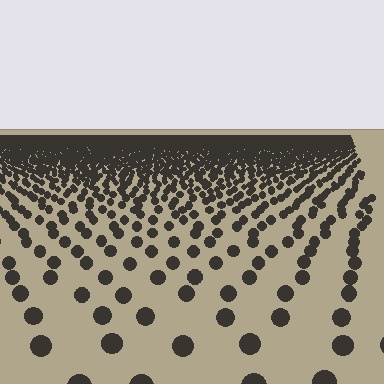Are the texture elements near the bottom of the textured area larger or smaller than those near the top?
Larger. Near the bottom, elements are closer to the viewer and appear at a bigger on-screen size.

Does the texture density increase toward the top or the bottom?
Density increases toward the top.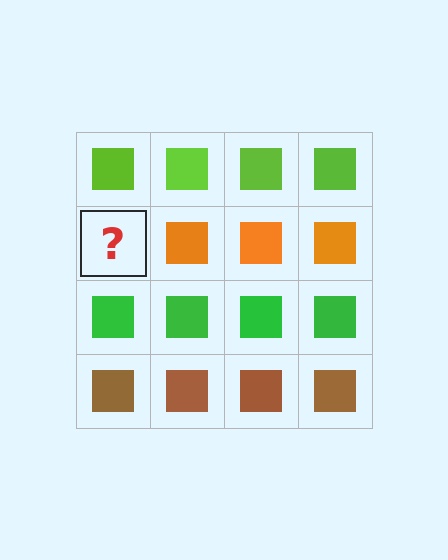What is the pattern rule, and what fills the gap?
The rule is that each row has a consistent color. The gap should be filled with an orange square.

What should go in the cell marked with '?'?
The missing cell should contain an orange square.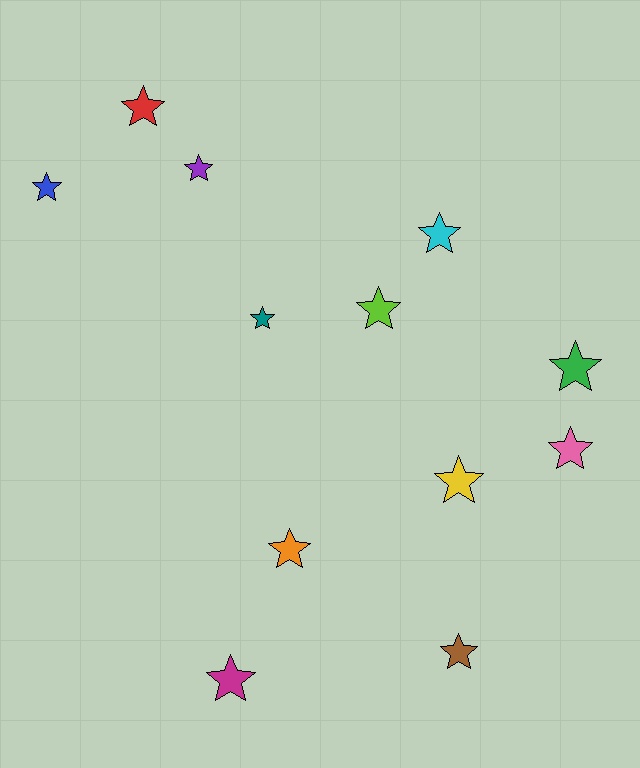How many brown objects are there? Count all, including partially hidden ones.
There is 1 brown object.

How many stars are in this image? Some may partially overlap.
There are 12 stars.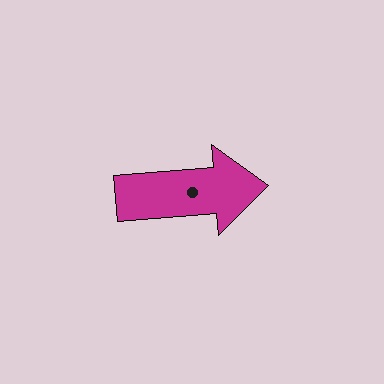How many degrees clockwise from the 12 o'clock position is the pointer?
Approximately 85 degrees.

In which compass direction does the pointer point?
East.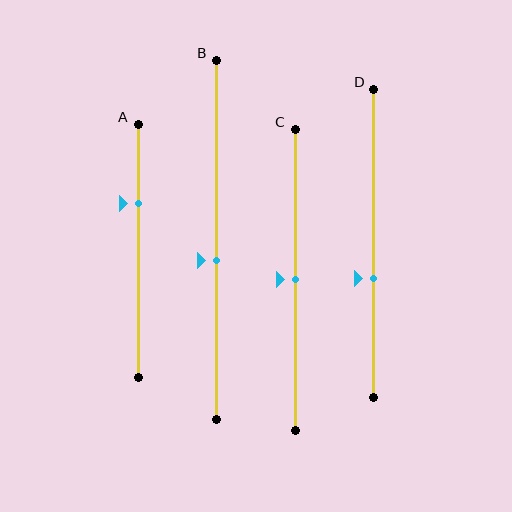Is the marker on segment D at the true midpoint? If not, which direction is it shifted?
No, the marker on segment D is shifted downward by about 11% of the segment length.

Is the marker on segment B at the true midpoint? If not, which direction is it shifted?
No, the marker on segment B is shifted downward by about 6% of the segment length.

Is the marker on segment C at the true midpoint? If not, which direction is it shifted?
Yes, the marker on segment C is at the true midpoint.